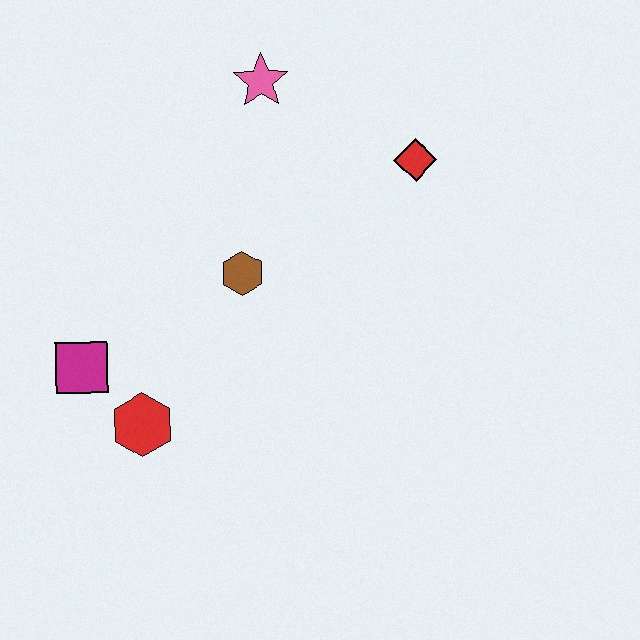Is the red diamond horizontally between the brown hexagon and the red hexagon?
No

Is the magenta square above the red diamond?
No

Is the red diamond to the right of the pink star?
Yes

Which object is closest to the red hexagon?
The magenta square is closest to the red hexagon.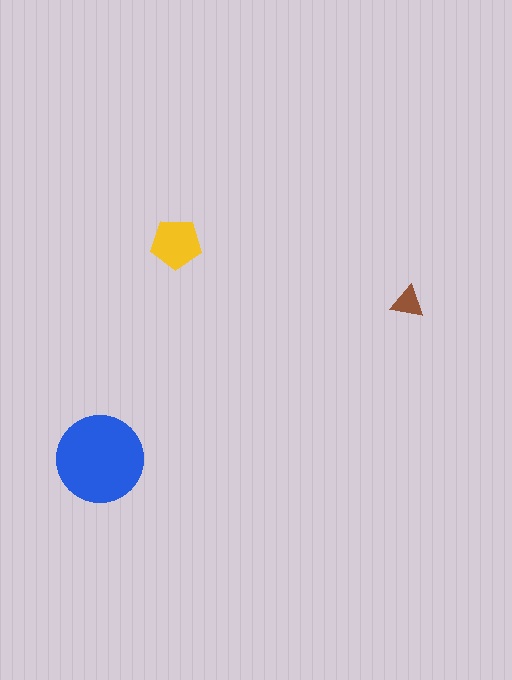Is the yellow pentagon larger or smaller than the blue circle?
Smaller.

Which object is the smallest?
The brown triangle.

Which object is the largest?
The blue circle.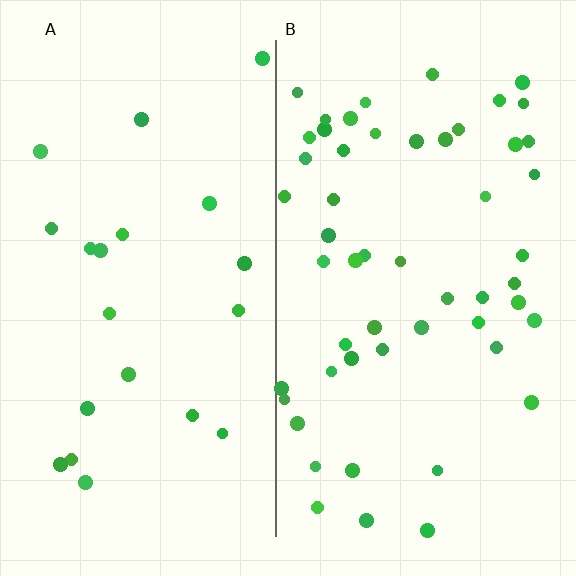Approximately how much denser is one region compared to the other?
Approximately 2.5× — region B over region A.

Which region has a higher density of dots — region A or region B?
B (the right).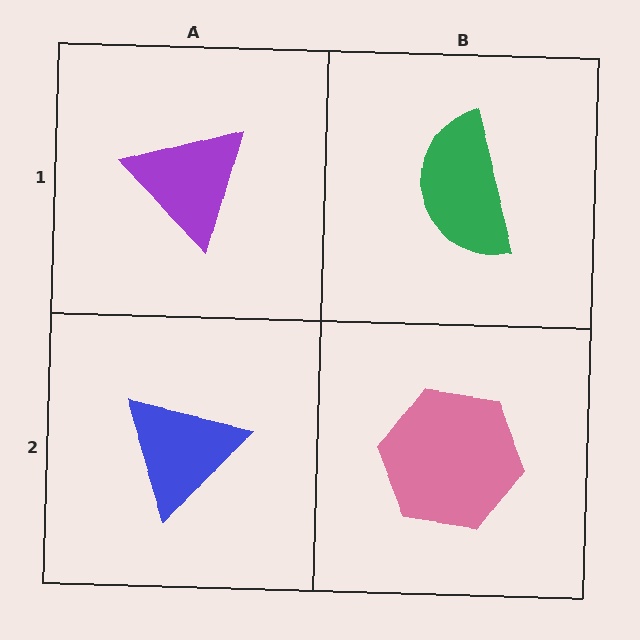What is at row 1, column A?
A purple triangle.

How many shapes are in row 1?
2 shapes.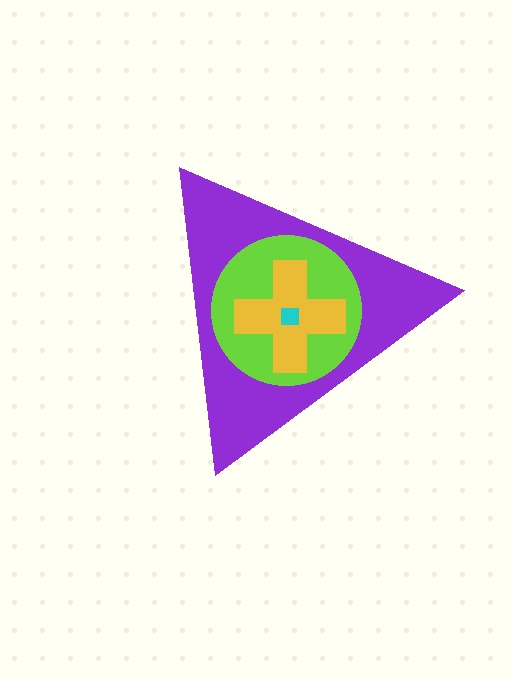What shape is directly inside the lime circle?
The yellow cross.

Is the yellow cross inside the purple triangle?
Yes.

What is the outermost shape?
The purple triangle.